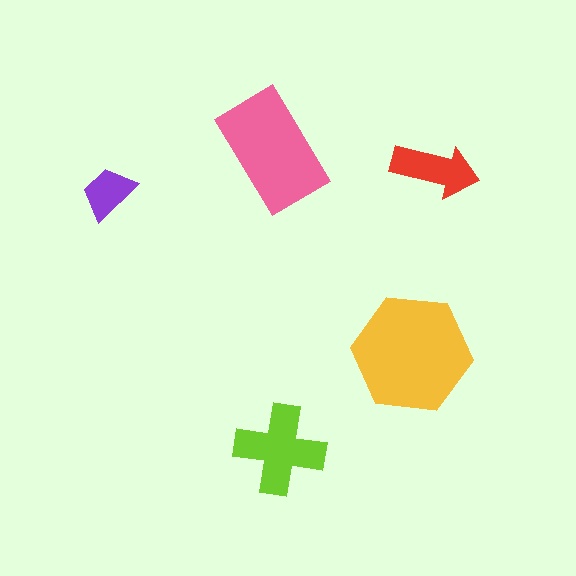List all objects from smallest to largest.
The purple trapezoid, the red arrow, the lime cross, the pink rectangle, the yellow hexagon.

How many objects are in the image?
There are 5 objects in the image.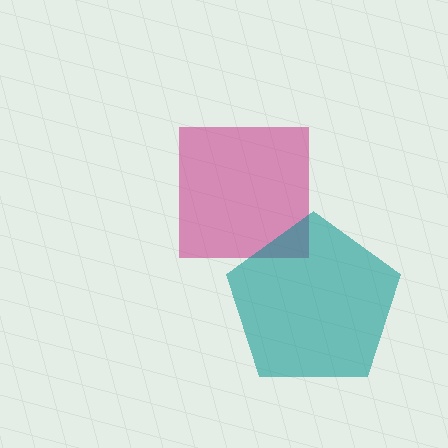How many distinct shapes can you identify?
There are 2 distinct shapes: a magenta square, a teal pentagon.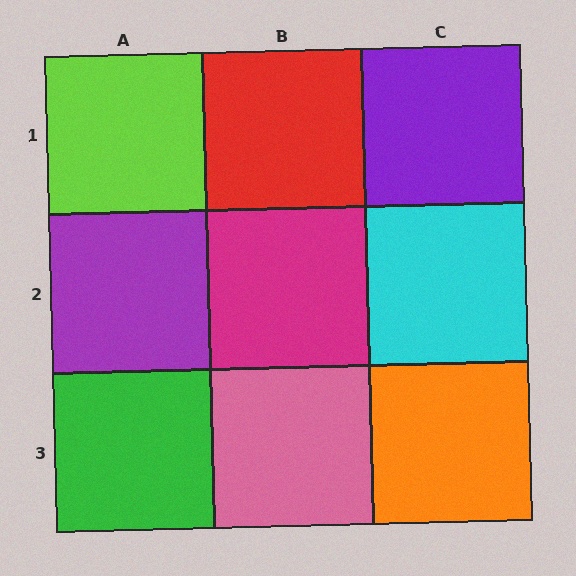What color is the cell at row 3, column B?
Pink.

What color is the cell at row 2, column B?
Magenta.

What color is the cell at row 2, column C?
Cyan.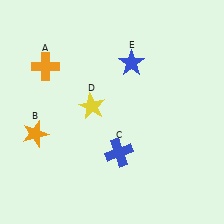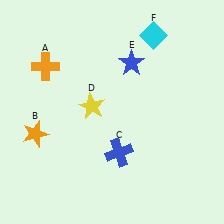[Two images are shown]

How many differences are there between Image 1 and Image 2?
There is 1 difference between the two images.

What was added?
A cyan diamond (F) was added in Image 2.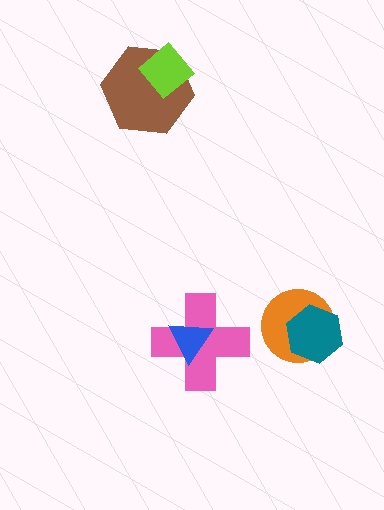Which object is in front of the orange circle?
The teal hexagon is in front of the orange circle.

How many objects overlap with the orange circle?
1 object overlaps with the orange circle.